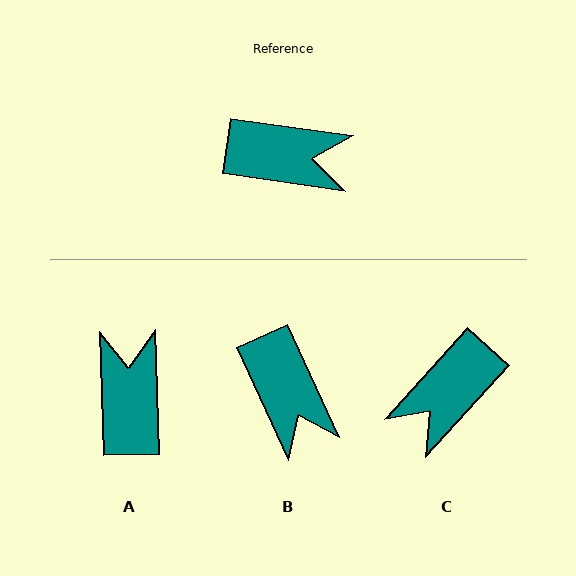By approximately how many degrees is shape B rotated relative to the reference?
Approximately 57 degrees clockwise.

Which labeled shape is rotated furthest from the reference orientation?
C, about 124 degrees away.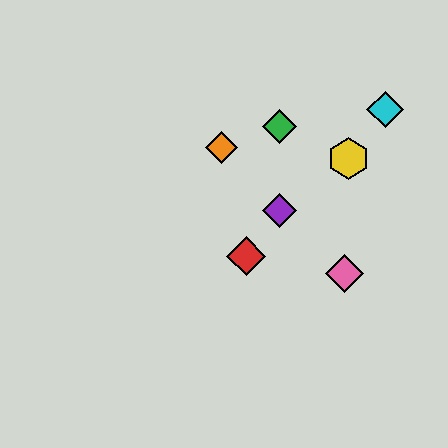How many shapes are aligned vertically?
3 shapes (the blue diamond, the green diamond, the purple diamond) are aligned vertically.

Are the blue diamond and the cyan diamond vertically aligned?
No, the blue diamond is at x≈279 and the cyan diamond is at x≈385.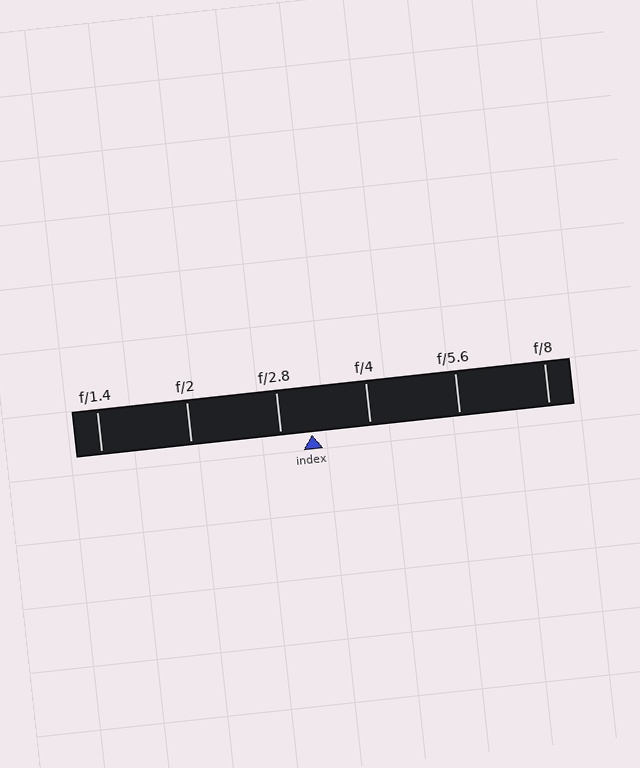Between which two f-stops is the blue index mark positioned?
The index mark is between f/2.8 and f/4.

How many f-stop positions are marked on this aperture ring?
There are 6 f-stop positions marked.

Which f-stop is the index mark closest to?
The index mark is closest to f/2.8.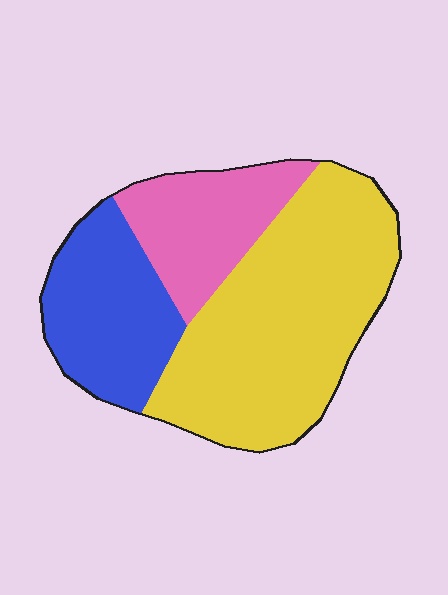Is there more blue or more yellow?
Yellow.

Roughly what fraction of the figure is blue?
Blue takes up between a sixth and a third of the figure.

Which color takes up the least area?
Pink, at roughly 20%.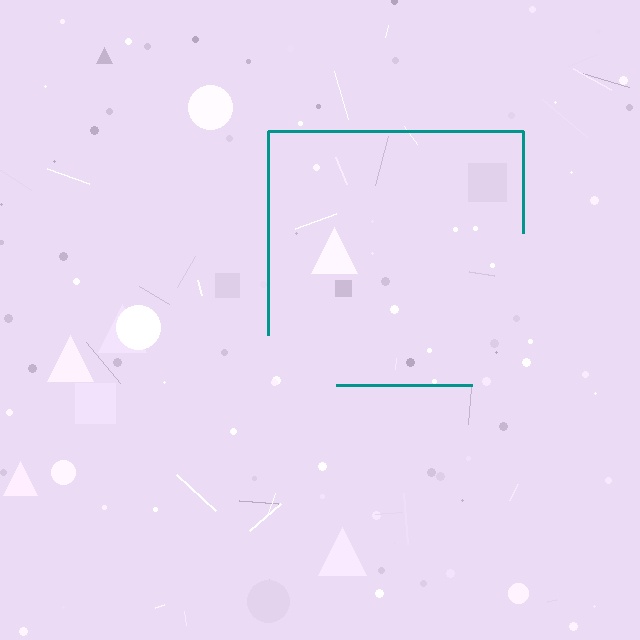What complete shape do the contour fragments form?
The contour fragments form a square.